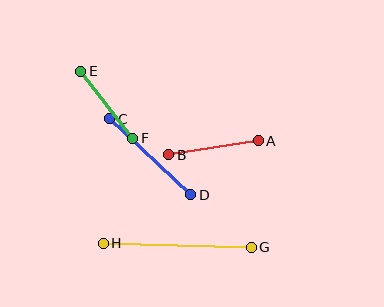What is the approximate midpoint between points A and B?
The midpoint is at approximately (214, 148) pixels.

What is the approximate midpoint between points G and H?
The midpoint is at approximately (177, 245) pixels.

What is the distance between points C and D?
The distance is approximately 111 pixels.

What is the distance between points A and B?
The distance is approximately 91 pixels.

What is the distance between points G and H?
The distance is approximately 148 pixels.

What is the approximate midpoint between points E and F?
The midpoint is at approximately (107, 105) pixels.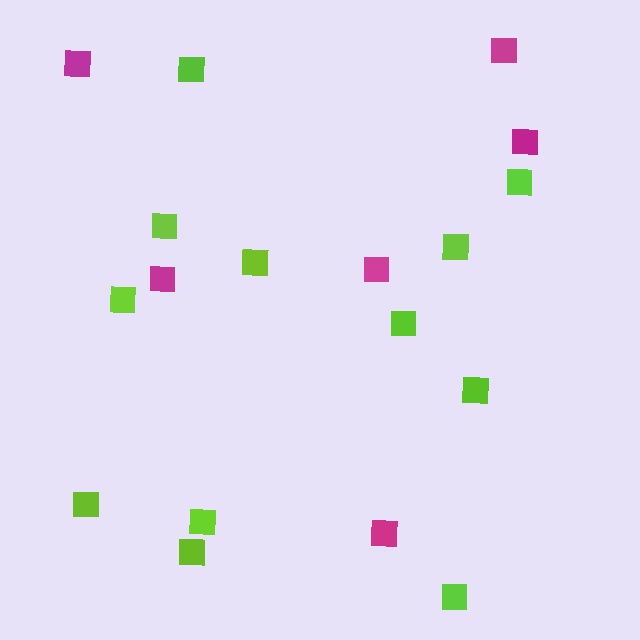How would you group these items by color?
There are 2 groups: one group of lime squares (12) and one group of magenta squares (6).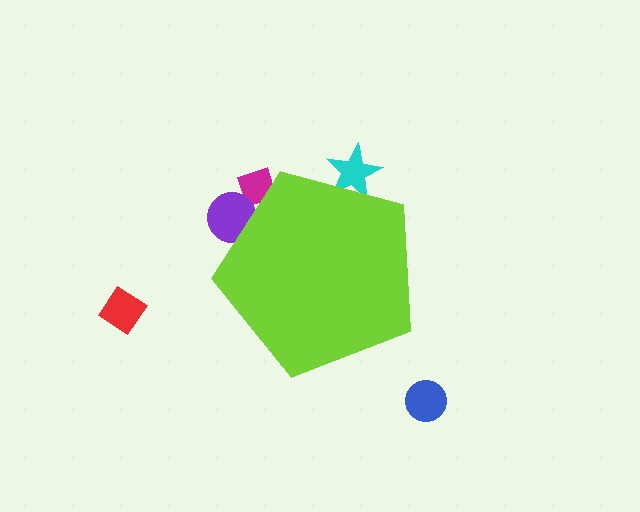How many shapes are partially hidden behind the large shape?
3 shapes are partially hidden.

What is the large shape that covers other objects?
A lime pentagon.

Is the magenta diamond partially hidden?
Yes, the magenta diamond is partially hidden behind the lime pentagon.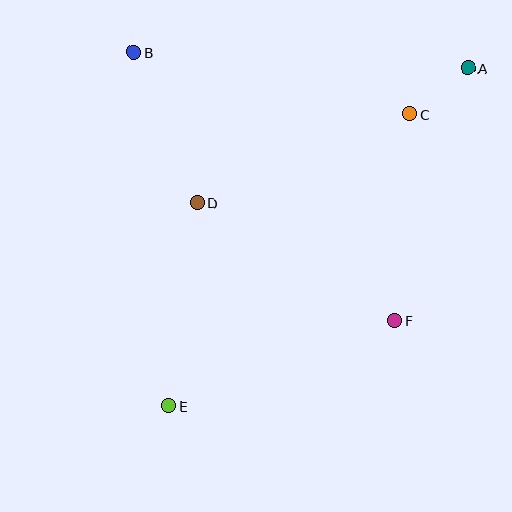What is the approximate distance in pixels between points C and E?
The distance between C and E is approximately 379 pixels.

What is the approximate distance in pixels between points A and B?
The distance between A and B is approximately 335 pixels.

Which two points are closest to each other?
Points A and C are closest to each other.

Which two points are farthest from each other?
Points A and E are farthest from each other.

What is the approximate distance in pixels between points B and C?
The distance between B and C is approximately 283 pixels.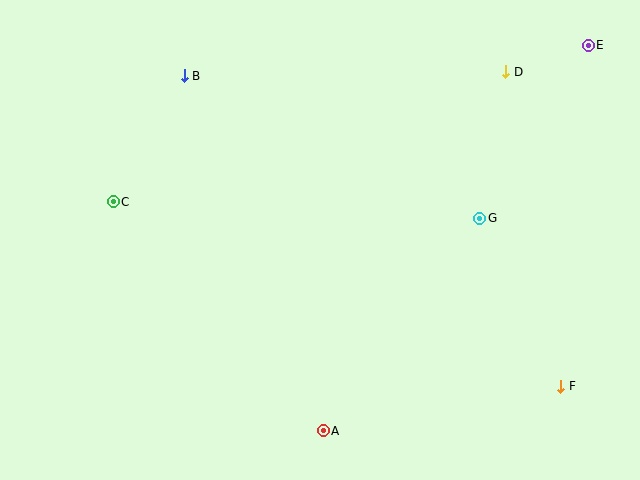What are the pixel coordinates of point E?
Point E is at (588, 45).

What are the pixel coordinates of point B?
Point B is at (184, 76).